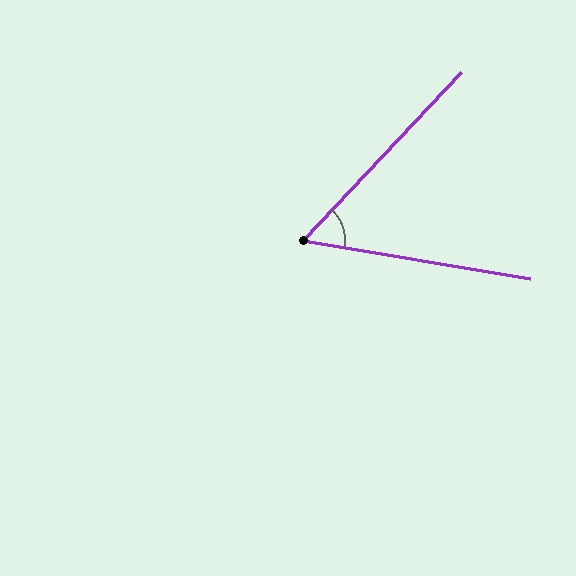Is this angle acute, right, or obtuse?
It is acute.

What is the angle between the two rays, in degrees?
Approximately 57 degrees.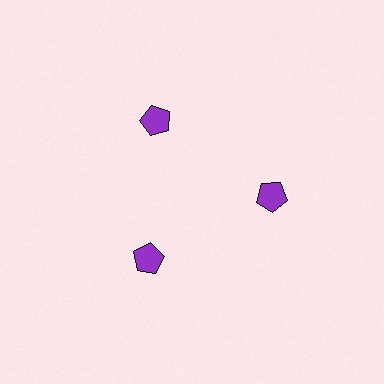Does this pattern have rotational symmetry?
Yes, this pattern has 3-fold rotational symmetry. It looks the same after rotating 120 degrees around the center.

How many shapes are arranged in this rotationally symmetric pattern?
There are 3 shapes, arranged in 3 groups of 1.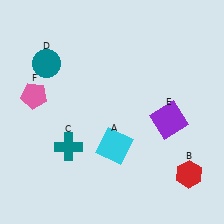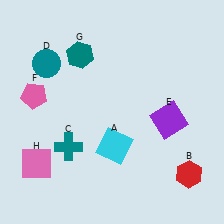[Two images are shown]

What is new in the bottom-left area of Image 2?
A pink square (H) was added in the bottom-left area of Image 2.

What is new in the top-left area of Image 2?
A teal hexagon (G) was added in the top-left area of Image 2.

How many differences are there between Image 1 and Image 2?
There are 2 differences between the two images.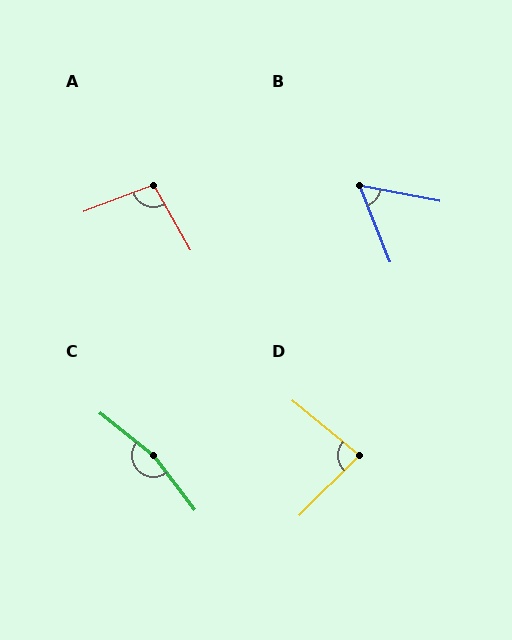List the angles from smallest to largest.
B (58°), D (84°), A (99°), C (166°).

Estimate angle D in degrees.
Approximately 84 degrees.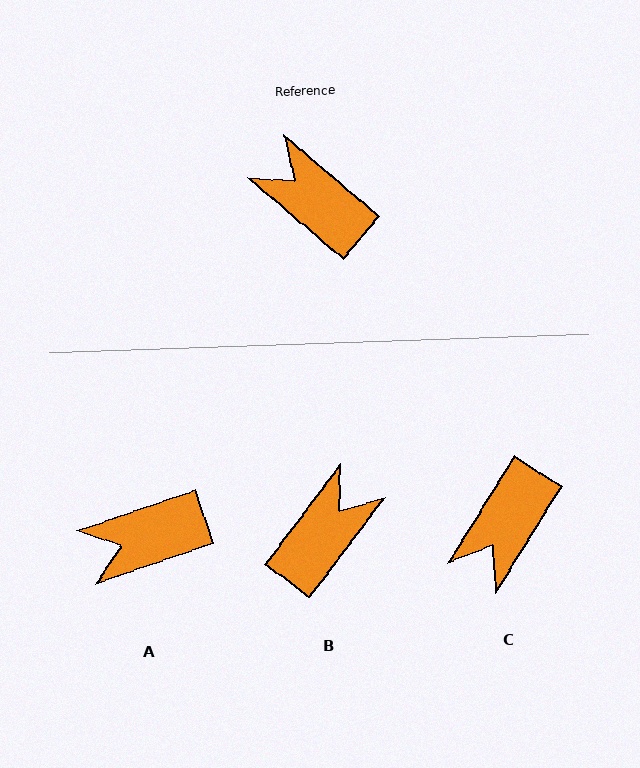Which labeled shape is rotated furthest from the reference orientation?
C, about 99 degrees away.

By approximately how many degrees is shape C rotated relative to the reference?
Approximately 99 degrees counter-clockwise.